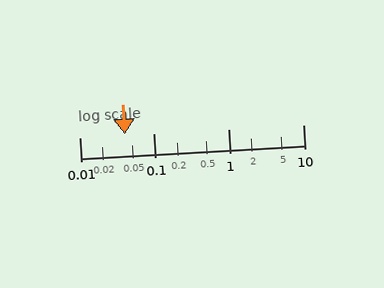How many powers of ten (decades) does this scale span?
The scale spans 3 decades, from 0.01 to 10.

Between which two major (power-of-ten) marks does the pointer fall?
The pointer is between 0.01 and 0.1.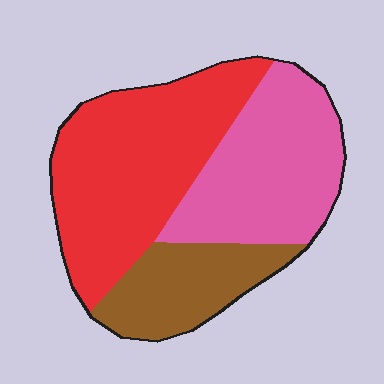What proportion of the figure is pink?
Pink covers 35% of the figure.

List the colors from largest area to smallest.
From largest to smallest: red, pink, brown.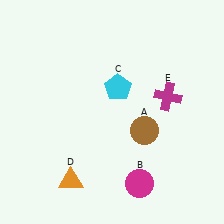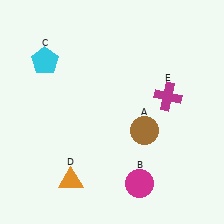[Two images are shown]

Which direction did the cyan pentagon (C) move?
The cyan pentagon (C) moved left.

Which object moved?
The cyan pentagon (C) moved left.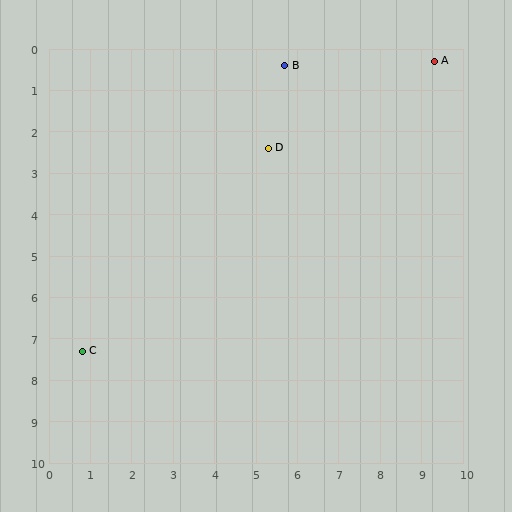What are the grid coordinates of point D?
Point D is at approximately (5.3, 2.4).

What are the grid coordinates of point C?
Point C is at approximately (0.8, 7.3).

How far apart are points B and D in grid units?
Points B and D are about 2.0 grid units apart.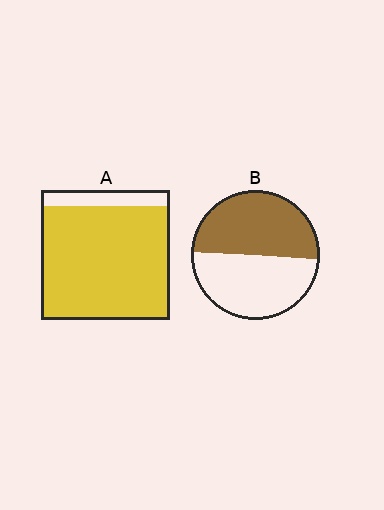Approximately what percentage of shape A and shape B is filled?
A is approximately 90% and B is approximately 50%.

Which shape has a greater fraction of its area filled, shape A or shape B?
Shape A.